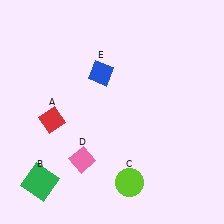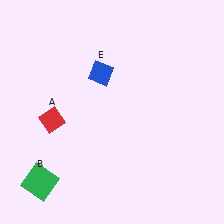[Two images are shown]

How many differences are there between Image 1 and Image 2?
There are 2 differences between the two images.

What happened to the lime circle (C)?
The lime circle (C) was removed in Image 2. It was in the bottom-right area of Image 1.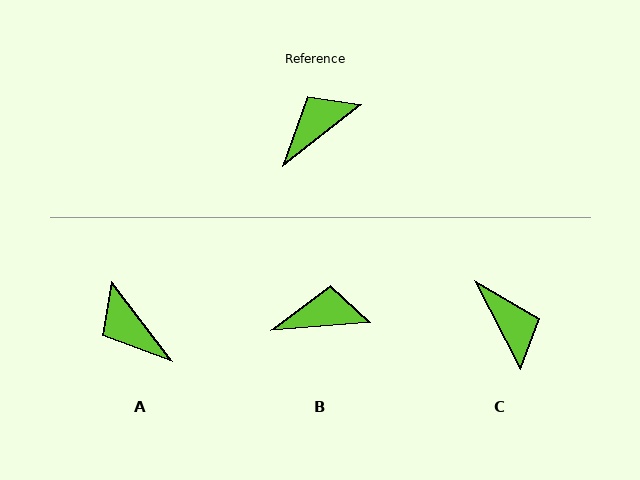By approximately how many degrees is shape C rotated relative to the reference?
Approximately 101 degrees clockwise.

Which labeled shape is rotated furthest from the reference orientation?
C, about 101 degrees away.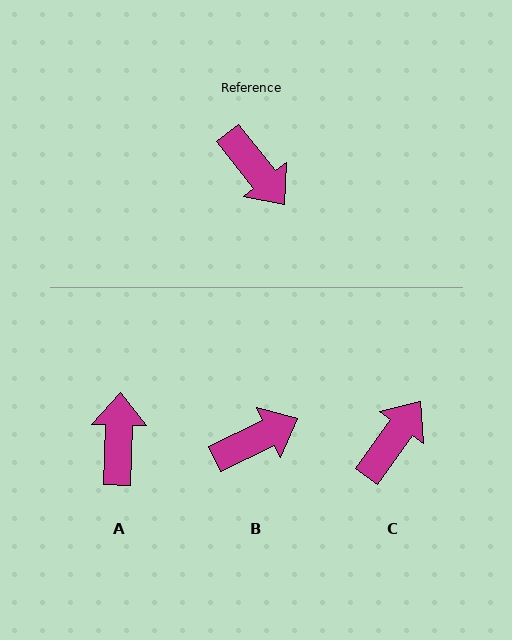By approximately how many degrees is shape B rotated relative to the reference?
Approximately 77 degrees counter-clockwise.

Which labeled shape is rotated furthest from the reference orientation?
A, about 140 degrees away.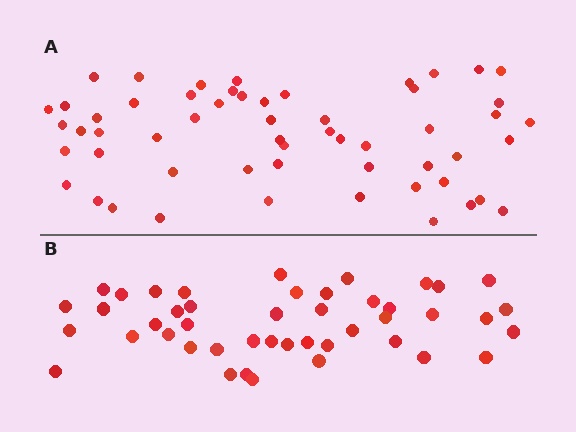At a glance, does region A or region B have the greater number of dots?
Region A (the top region) has more dots.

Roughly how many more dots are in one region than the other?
Region A has roughly 12 or so more dots than region B.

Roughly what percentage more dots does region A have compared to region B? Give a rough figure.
About 25% more.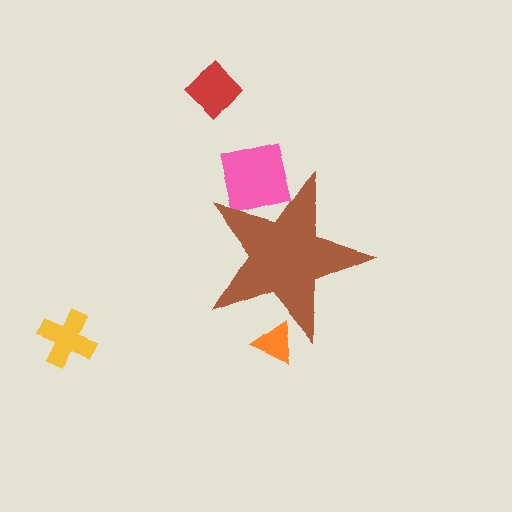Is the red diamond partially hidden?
No, the red diamond is fully visible.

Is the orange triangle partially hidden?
Yes, the orange triangle is partially hidden behind the brown star.